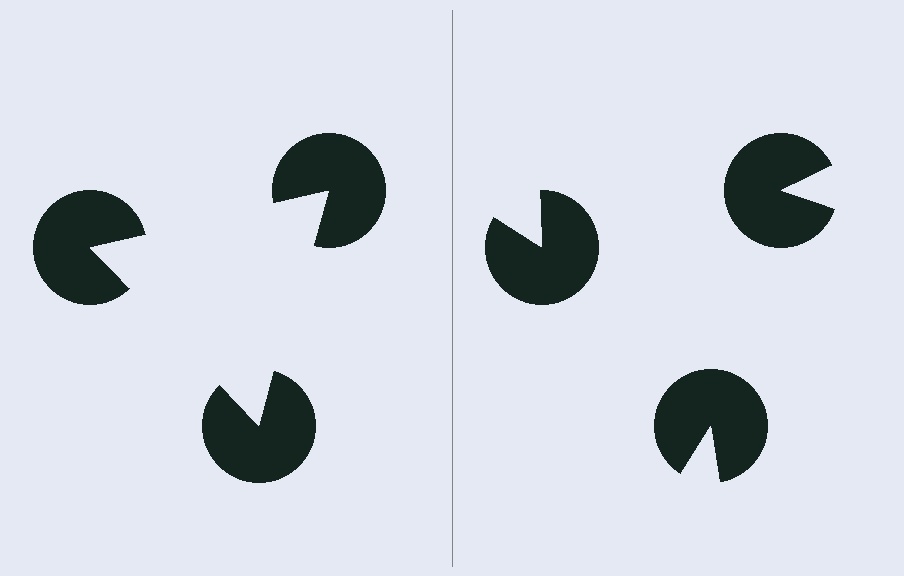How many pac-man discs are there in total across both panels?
6 — 3 on each side.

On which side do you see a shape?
An illusory triangle appears on the left side. On the right side the wedge cuts are rotated, so no coherent shape forms.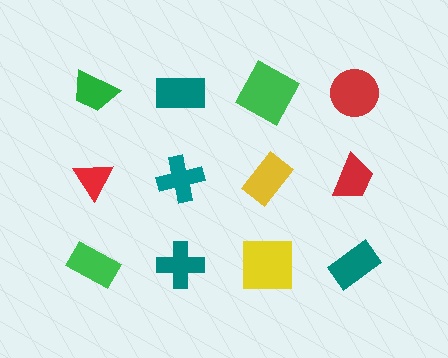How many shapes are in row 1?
4 shapes.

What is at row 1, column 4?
A red circle.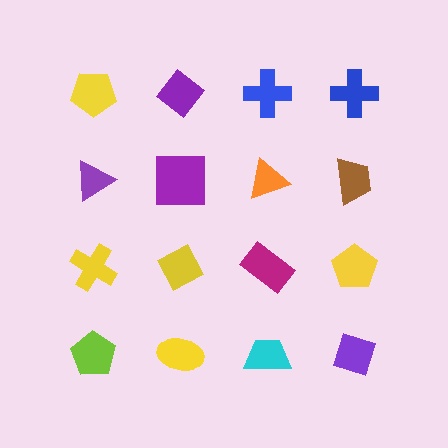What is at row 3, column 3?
A magenta rectangle.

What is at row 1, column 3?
A blue cross.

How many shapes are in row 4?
4 shapes.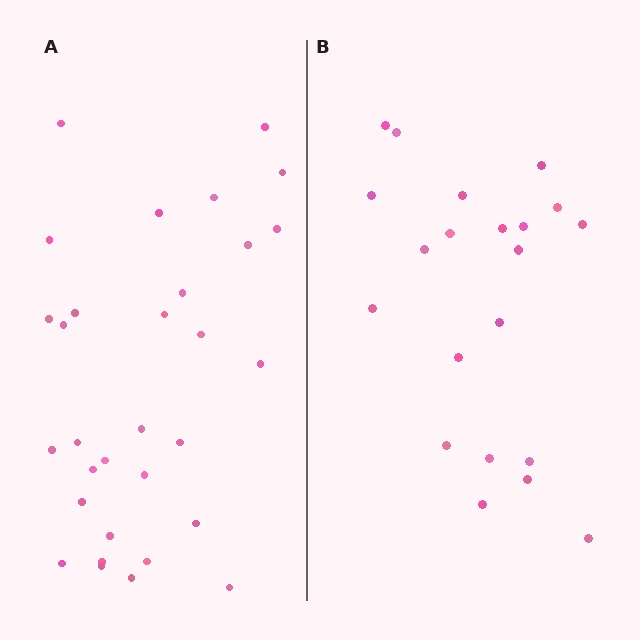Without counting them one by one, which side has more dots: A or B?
Region A (the left region) has more dots.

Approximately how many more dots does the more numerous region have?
Region A has roughly 10 or so more dots than region B.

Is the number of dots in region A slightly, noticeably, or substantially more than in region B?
Region A has substantially more. The ratio is roughly 1.5 to 1.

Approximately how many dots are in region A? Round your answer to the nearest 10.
About 30 dots. (The exact count is 31, which rounds to 30.)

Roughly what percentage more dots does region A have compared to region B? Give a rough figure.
About 50% more.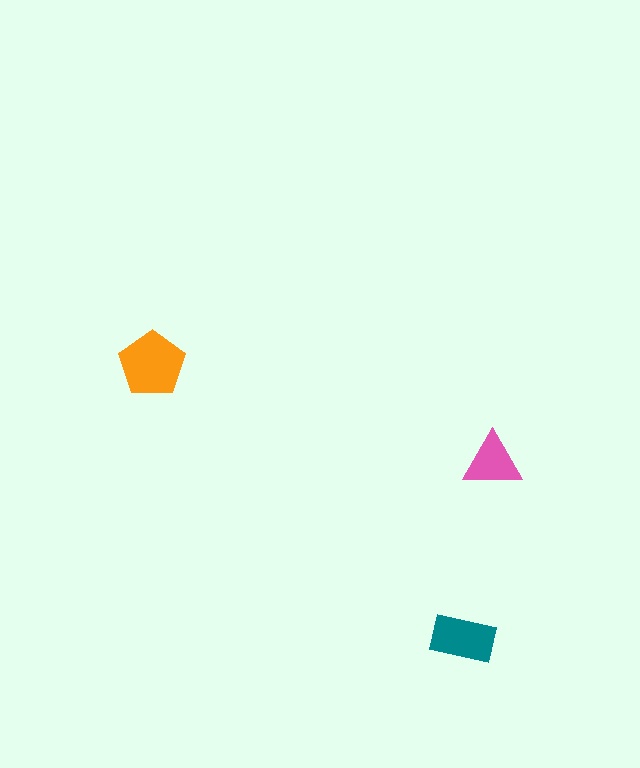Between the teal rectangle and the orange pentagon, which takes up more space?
The orange pentagon.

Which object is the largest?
The orange pentagon.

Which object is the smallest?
The pink triangle.